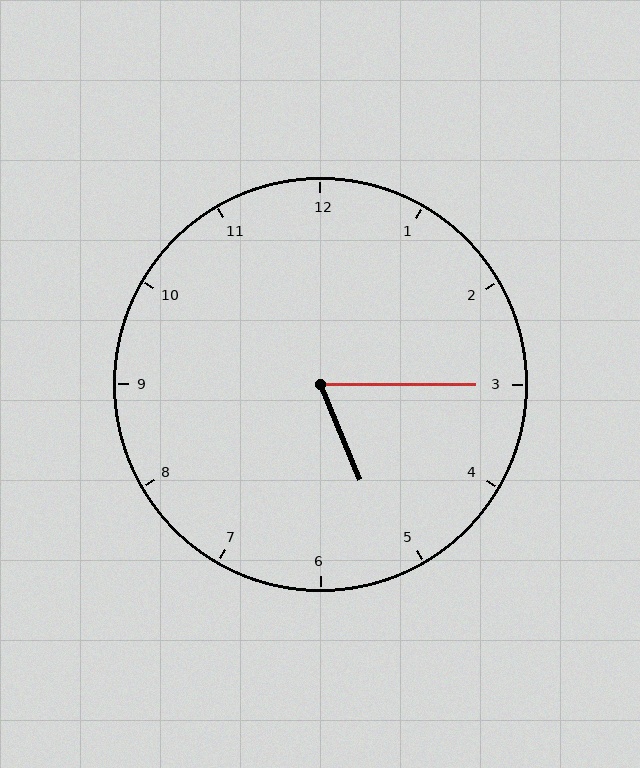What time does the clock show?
5:15.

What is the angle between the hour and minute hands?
Approximately 68 degrees.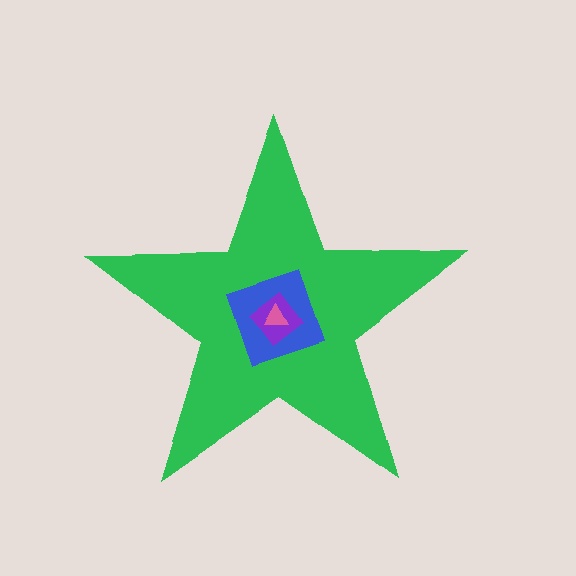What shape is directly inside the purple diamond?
The pink triangle.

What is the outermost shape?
The green star.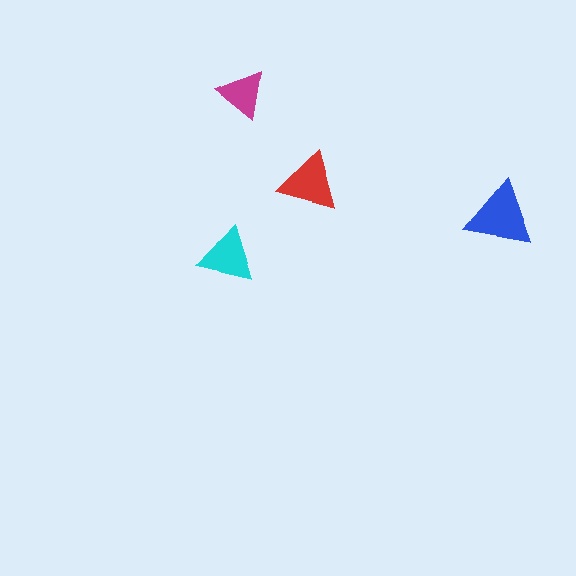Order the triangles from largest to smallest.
the blue one, the red one, the cyan one, the magenta one.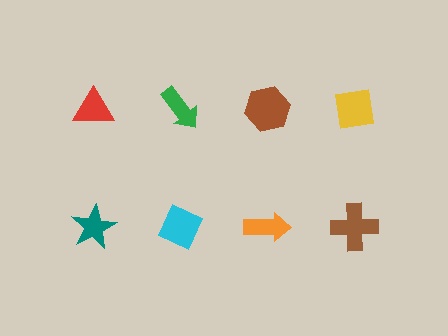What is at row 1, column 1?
A red triangle.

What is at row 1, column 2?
A green arrow.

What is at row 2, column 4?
A brown cross.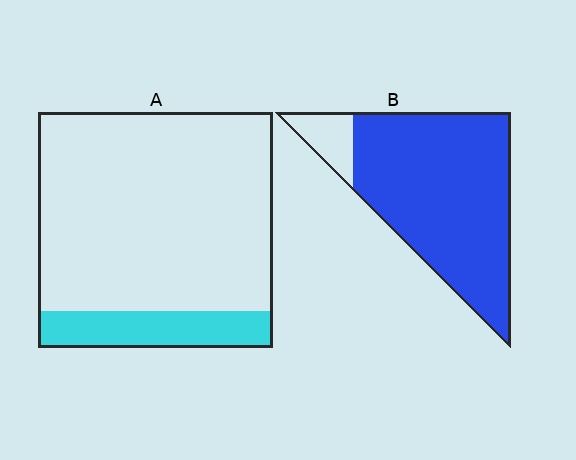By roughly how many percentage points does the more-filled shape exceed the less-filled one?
By roughly 75 percentage points (B over A).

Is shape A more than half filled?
No.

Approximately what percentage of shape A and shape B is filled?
A is approximately 15% and B is approximately 90%.